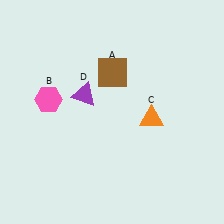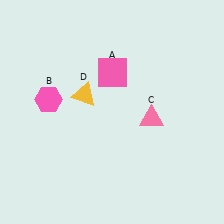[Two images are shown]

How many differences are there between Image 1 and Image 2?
There are 3 differences between the two images.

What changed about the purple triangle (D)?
In Image 1, D is purple. In Image 2, it changed to yellow.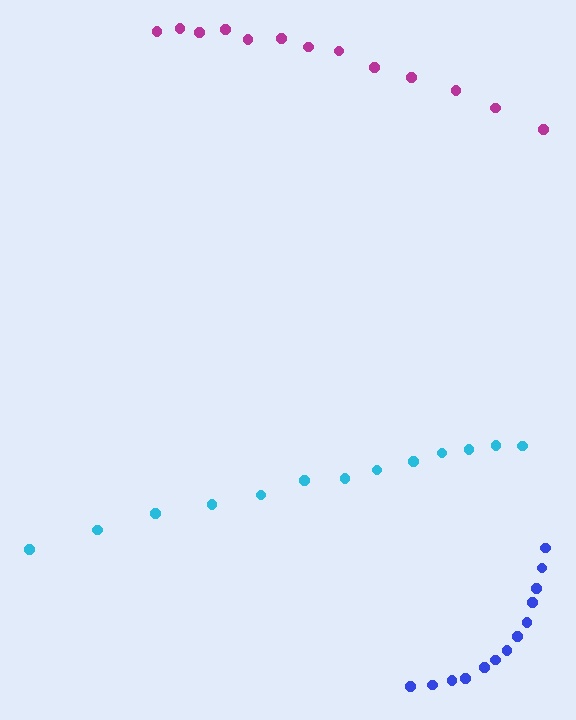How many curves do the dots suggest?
There are 3 distinct paths.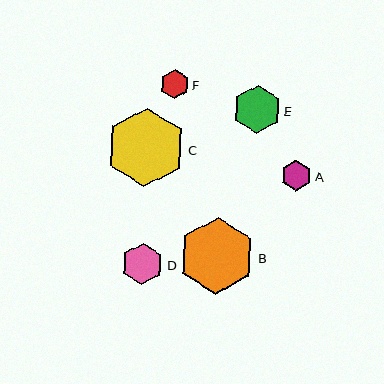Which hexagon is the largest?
Hexagon C is the largest with a size of approximately 79 pixels.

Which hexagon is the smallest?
Hexagon F is the smallest with a size of approximately 28 pixels.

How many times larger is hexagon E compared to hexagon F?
Hexagon E is approximately 1.7 times the size of hexagon F.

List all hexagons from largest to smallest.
From largest to smallest: C, B, E, D, A, F.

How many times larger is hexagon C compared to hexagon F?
Hexagon C is approximately 2.8 times the size of hexagon F.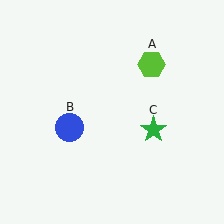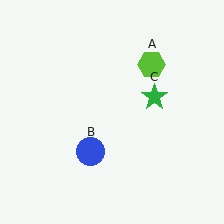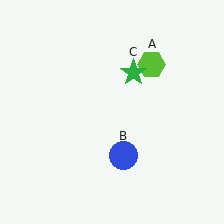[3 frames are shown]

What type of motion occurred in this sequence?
The blue circle (object B), green star (object C) rotated counterclockwise around the center of the scene.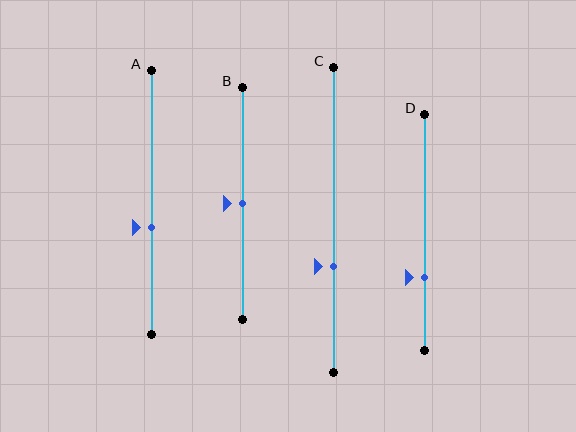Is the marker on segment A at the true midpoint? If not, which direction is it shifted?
No, the marker on segment A is shifted downward by about 9% of the segment length.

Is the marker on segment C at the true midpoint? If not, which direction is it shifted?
No, the marker on segment C is shifted downward by about 15% of the segment length.